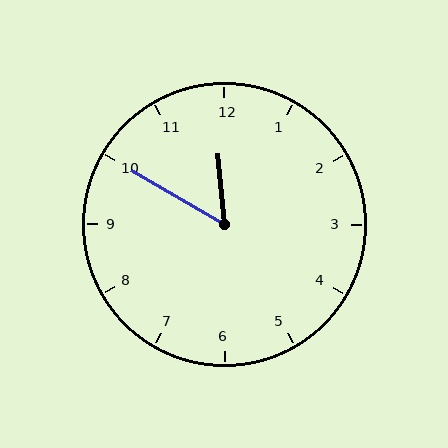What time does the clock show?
11:50.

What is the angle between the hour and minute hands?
Approximately 55 degrees.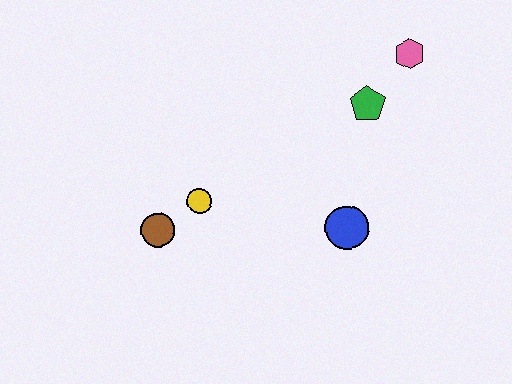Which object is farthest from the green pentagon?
The brown circle is farthest from the green pentagon.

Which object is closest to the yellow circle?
The brown circle is closest to the yellow circle.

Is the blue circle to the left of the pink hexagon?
Yes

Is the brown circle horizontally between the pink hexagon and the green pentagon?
No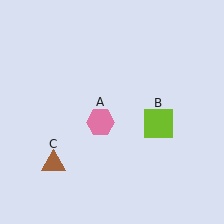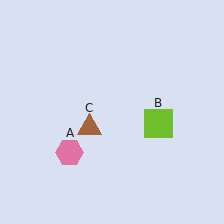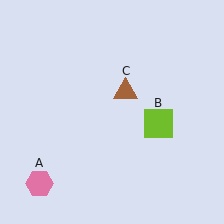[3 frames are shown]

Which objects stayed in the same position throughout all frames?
Lime square (object B) remained stationary.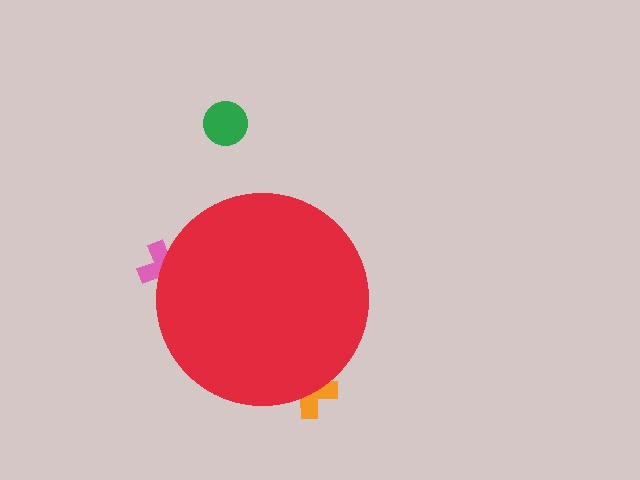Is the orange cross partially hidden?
Yes, the orange cross is partially hidden behind the red circle.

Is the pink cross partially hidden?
Yes, the pink cross is partially hidden behind the red circle.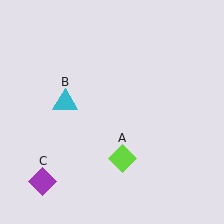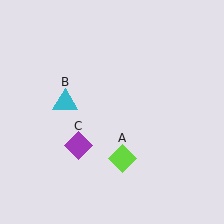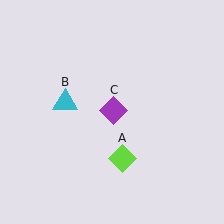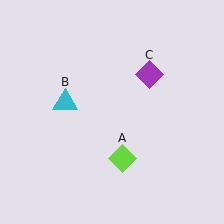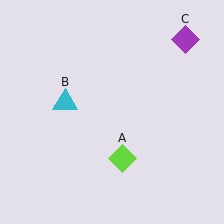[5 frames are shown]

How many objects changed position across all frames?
1 object changed position: purple diamond (object C).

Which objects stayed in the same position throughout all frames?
Lime diamond (object A) and cyan triangle (object B) remained stationary.